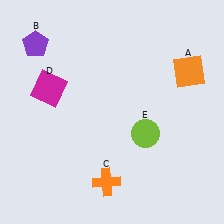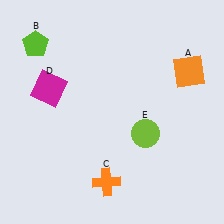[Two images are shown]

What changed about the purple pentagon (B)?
In Image 1, B is purple. In Image 2, it changed to lime.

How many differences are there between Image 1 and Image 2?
There is 1 difference between the two images.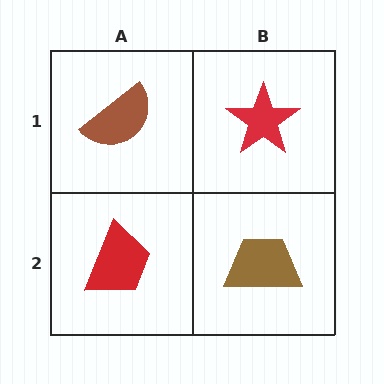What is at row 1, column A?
A brown semicircle.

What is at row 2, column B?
A brown trapezoid.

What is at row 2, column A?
A red trapezoid.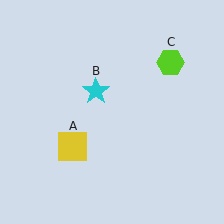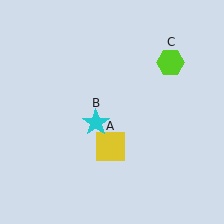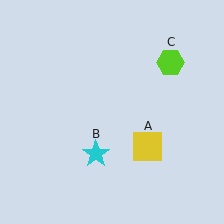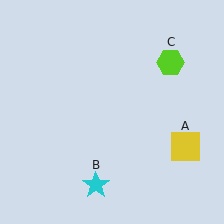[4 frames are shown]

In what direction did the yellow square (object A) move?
The yellow square (object A) moved right.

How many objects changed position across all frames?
2 objects changed position: yellow square (object A), cyan star (object B).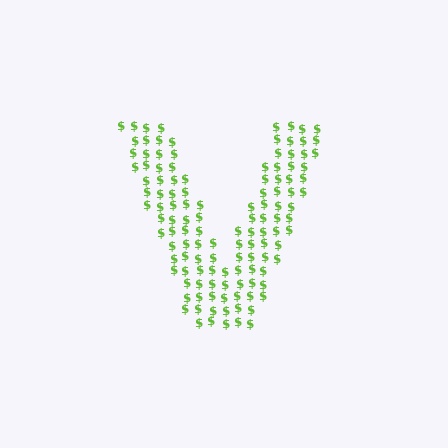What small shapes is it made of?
It is made of small dollar signs.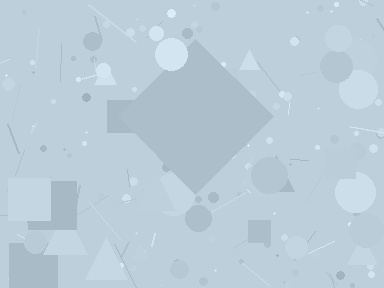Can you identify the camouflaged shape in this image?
The camouflaged shape is a diamond.